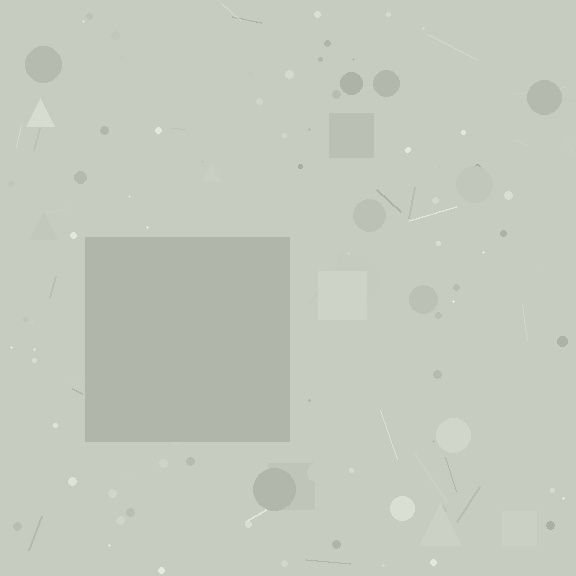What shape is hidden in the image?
A square is hidden in the image.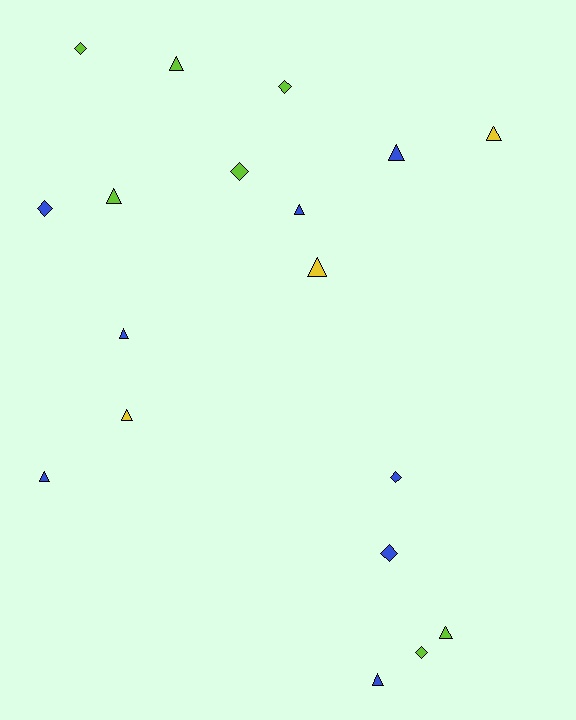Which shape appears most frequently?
Triangle, with 11 objects.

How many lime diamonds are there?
There are 4 lime diamonds.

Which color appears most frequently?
Blue, with 8 objects.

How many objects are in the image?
There are 18 objects.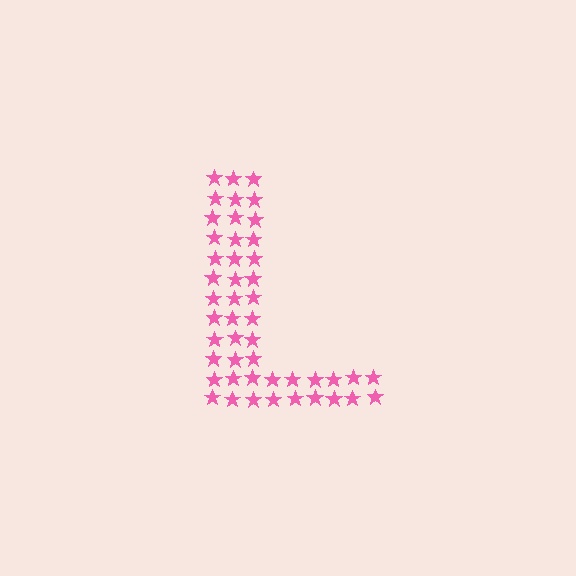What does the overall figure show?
The overall figure shows the letter L.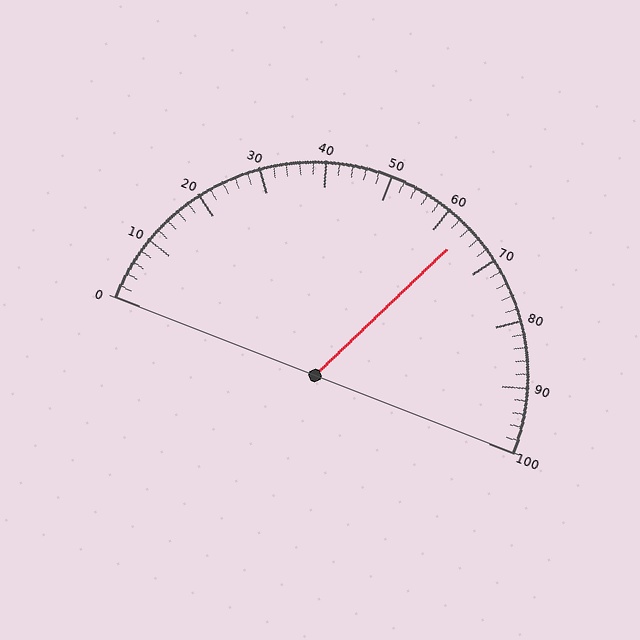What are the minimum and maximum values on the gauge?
The gauge ranges from 0 to 100.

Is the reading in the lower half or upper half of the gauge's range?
The reading is in the upper half of the range (0 to 100).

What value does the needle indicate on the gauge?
The needle indicates approximately 64.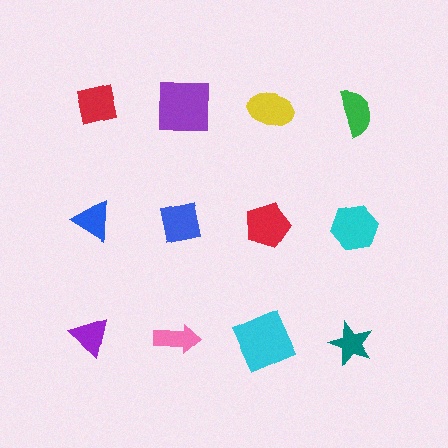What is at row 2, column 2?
A blue square.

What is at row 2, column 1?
A blue triangle.